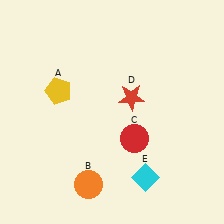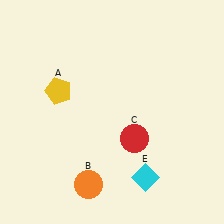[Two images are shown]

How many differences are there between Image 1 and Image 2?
There is 1 difference between the two images.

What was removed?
The red star (D) was removed in Image 2.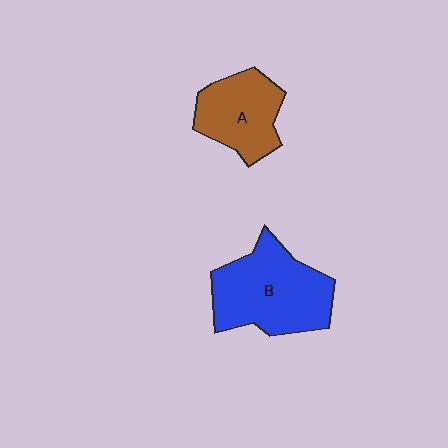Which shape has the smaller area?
Shape A (brown).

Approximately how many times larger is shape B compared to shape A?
Approximately 1.5 times.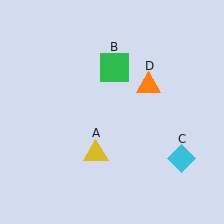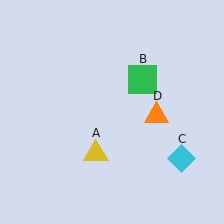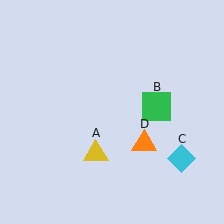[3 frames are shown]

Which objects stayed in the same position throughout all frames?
Yellow triangle (object A) and cyan diamond (object C) remained stationary.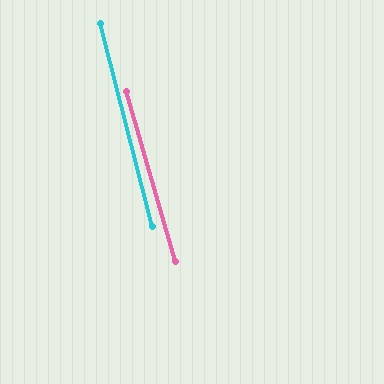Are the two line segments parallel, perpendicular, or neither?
Parallel — their directions differ by only 1.8°.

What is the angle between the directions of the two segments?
Approximately 2 degrees.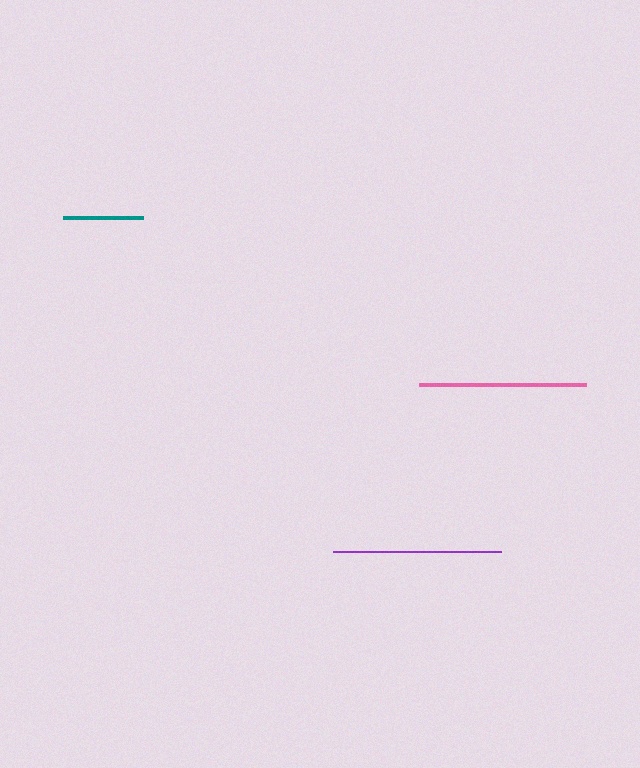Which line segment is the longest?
The purple line is the longest at approximately 168 pixels.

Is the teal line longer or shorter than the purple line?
The purple line is longer than the teal line.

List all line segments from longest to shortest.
From longest to shortest: purple, pink, teal.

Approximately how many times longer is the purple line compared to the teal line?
The purple line is approximately 2.1 times the length of the teal line.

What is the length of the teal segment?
The teal segment is approximately 81 pixels long.